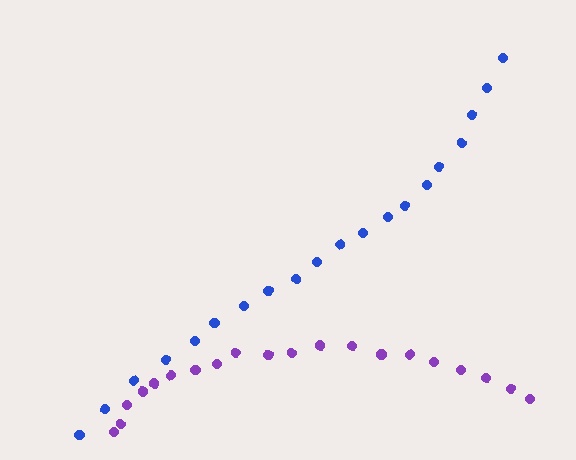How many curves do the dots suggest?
There are 2 distinct paths.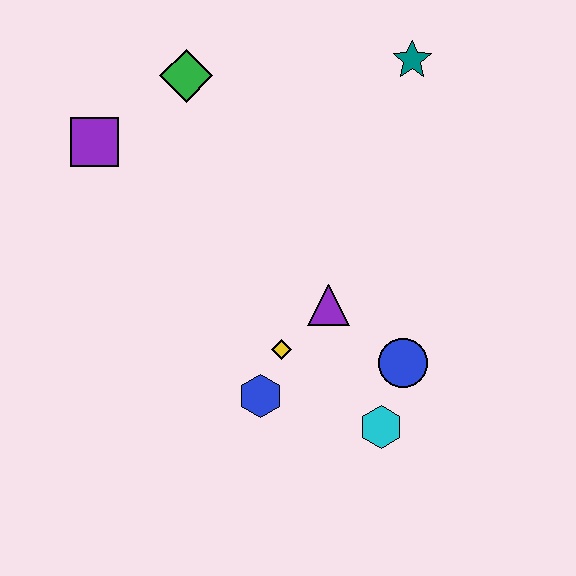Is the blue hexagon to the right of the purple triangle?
No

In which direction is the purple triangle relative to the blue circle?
The purple triangle is to the left of the blue circle.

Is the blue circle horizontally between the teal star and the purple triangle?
Yes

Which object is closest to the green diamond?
The purple square is closest to the green diamond.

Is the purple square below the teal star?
Yes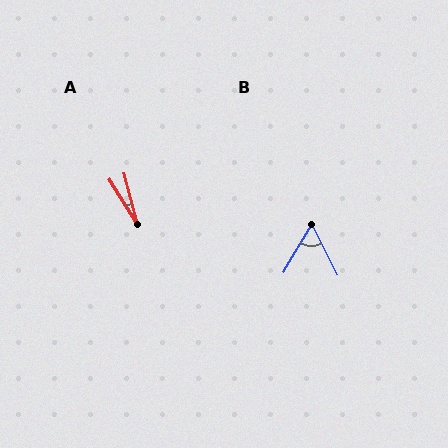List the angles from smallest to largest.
A (17°), B (58°).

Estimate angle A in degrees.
Approximately 17 degrees.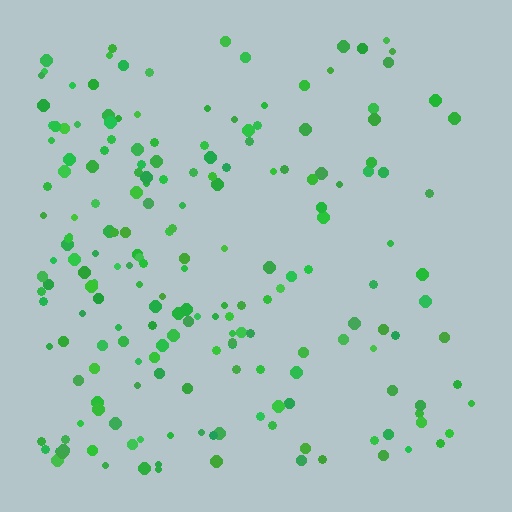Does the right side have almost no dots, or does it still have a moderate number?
Still a moderate number, just noticeably fewer than the left.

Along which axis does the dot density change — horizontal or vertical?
Horizontal.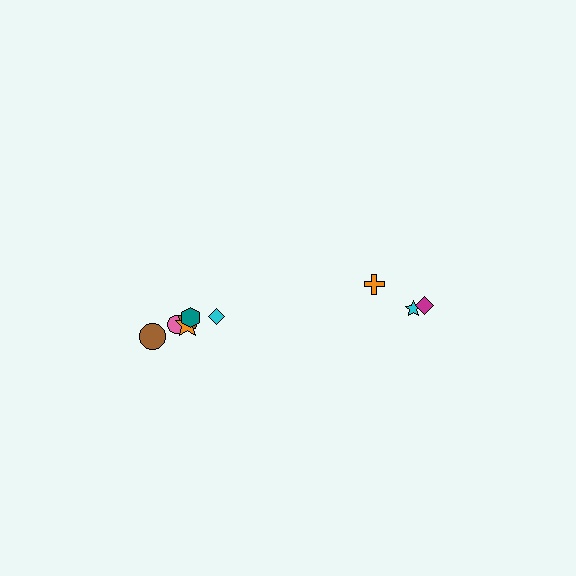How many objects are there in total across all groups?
There are 9 objects.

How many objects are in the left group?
There are 6 objects.